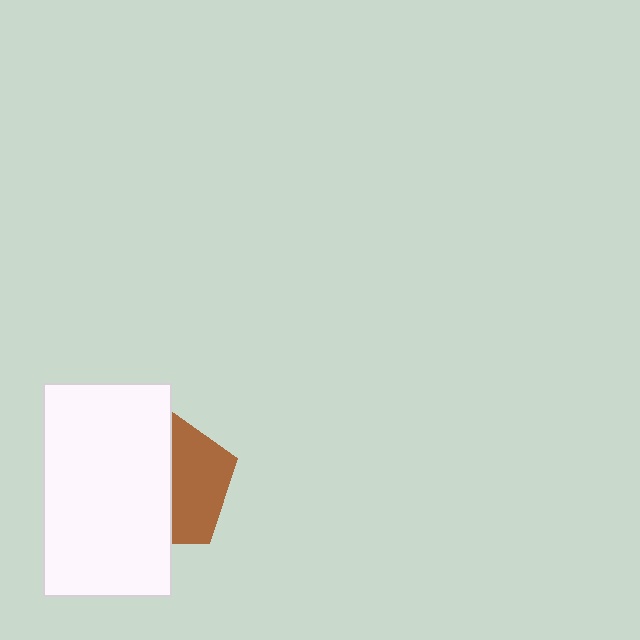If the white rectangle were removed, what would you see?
You would see the complete brown pentagon.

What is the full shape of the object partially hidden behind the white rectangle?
The partially hidden object is a brown pentagon.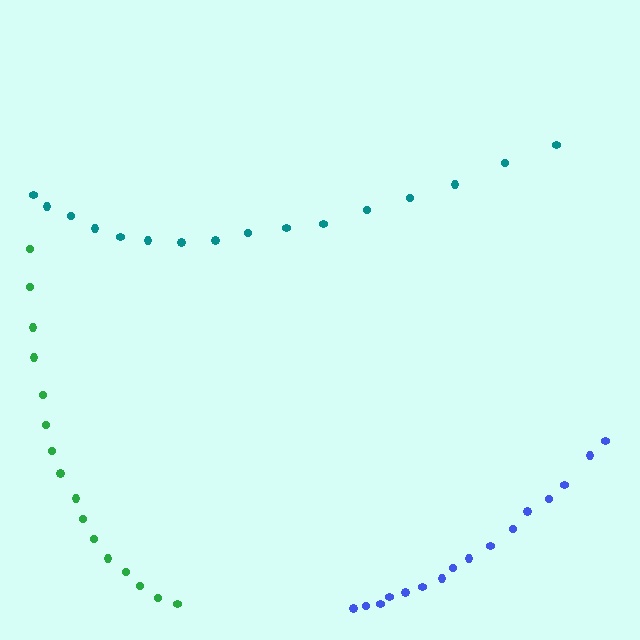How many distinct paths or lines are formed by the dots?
There are 3 distinct paths.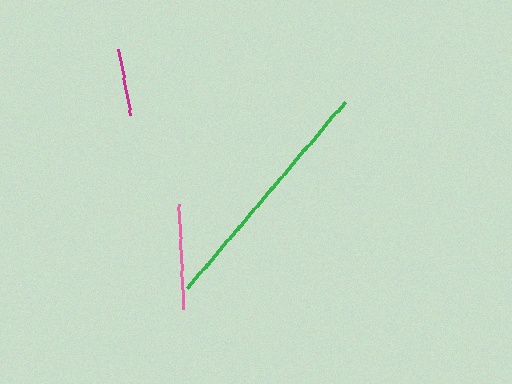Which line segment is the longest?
The green line is the longest at approximately 244 pixels.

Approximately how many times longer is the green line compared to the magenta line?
The green line is approximately 3.6 times the length of the magenta line.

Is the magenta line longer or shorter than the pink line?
The pink line is longer than the magenta line.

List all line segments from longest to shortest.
From longest to shortest: green, pink, magenta.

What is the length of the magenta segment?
The magenta segment is approximately 67 pixels long.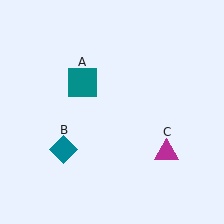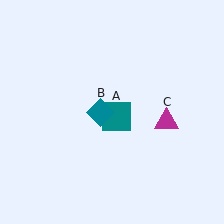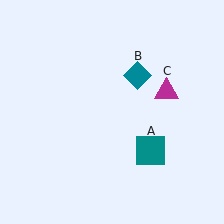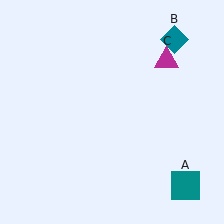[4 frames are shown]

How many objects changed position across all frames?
3 objects changed position: teal square (object A), teal diamond (object B), magenta triangle (object C).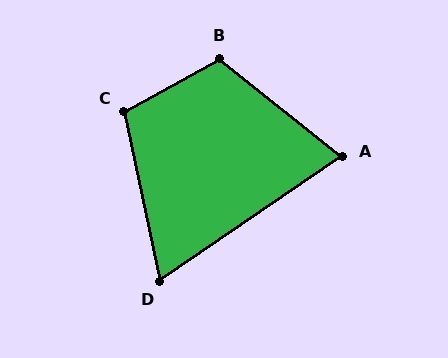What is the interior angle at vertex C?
Approximately 107 degrees (obtuse).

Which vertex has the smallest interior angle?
D, at approximately 68 degrees.